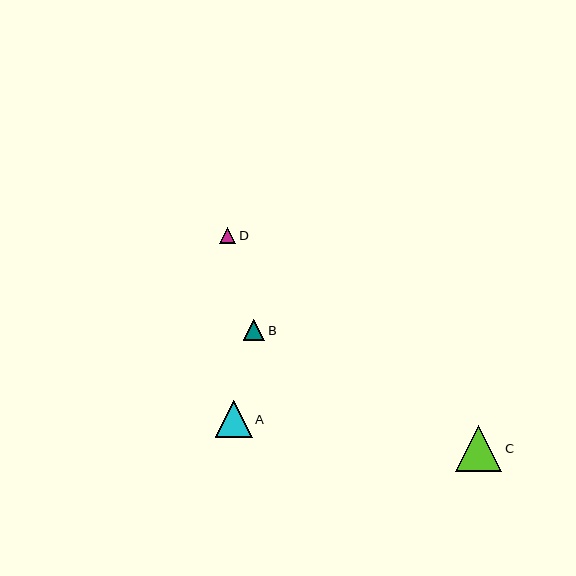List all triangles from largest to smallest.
From largest to smallest: C, A, B, D.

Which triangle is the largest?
Triangle C is the largest with a size of approximately 46 pixels.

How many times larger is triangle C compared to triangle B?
Triangle C is approximately 2.2 times the size of triangle B.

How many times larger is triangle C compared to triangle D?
Triangle C is approximately 2.9 times the size of triangle D.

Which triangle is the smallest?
Triangle D is the smallest with a size of approximately 16 pixels.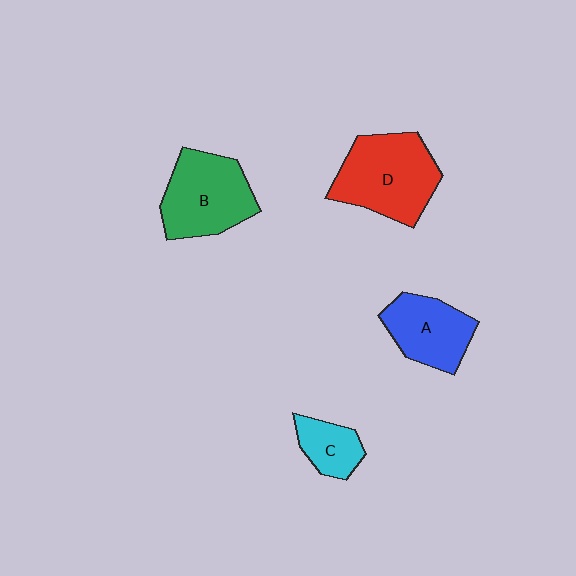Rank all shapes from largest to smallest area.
From largest to smallest: D (red), B (green), A (blue), C (cyan).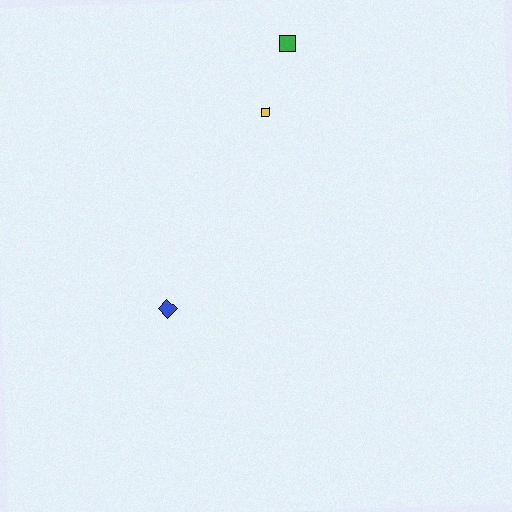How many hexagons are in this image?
There are no hexagons.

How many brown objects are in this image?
There are no brown objects.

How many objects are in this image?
There are 3 objects.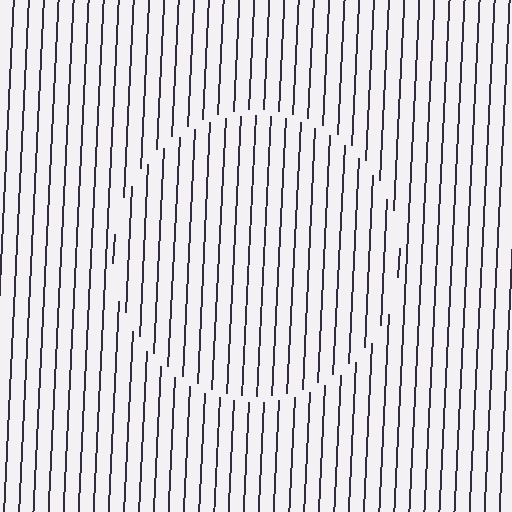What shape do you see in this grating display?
An illusory circle. The interior of the shape contains the same grating, shifted by half a period — the contour is defined by the phase discontinuity where line-ends from the inner and outer gratings abut.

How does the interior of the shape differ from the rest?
The interior of the shape contains the same grating, shifted by half a period — the contour is defined by the phase discontinuity where line-ends from the inner and outer gratings abut.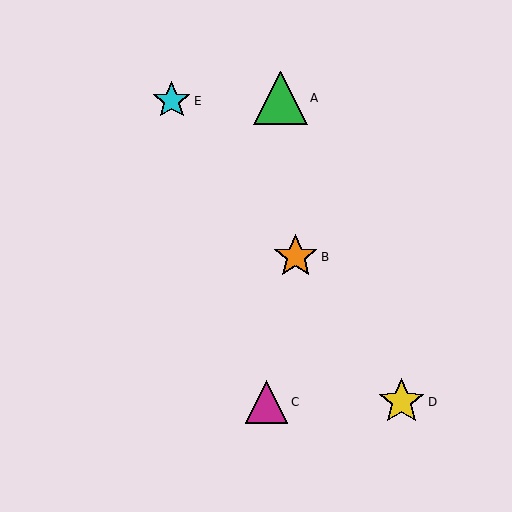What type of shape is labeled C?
Shape C is a magenta triangle.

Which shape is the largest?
The green triangle (labeled A) is the largest.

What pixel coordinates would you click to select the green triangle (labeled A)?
Click at (281, 98) to select the green triangle A.